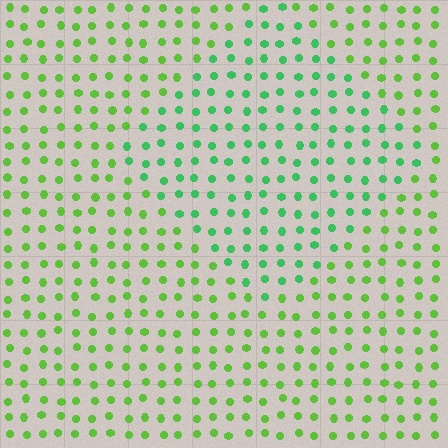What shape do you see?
I see a diamond.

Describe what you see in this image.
The image is filled with small lime elements in a uniform arrangement. A diamond-shaped region is visible where the elements are tinted to a slightly different hue, forming a subtle color boundary.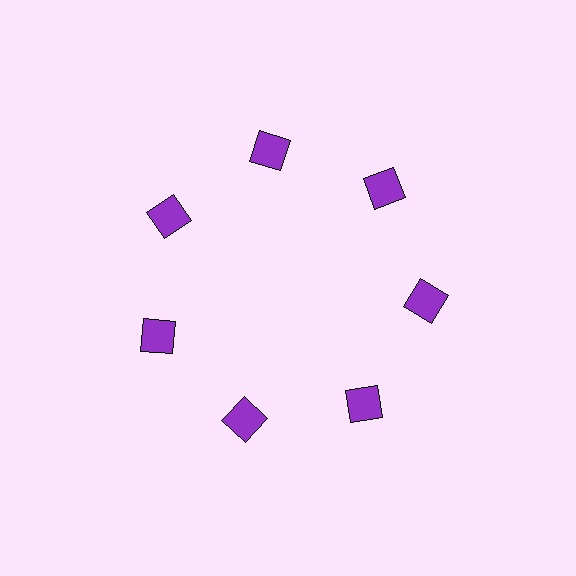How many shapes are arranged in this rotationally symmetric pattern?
There are 7 shapes, arranged in 7 groups of 1.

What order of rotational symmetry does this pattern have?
This pattern has 7-fold rotational symmetry.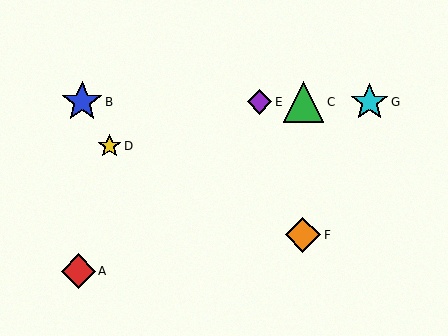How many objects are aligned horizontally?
4 objects (B, C, E, G) are aligned horizontally.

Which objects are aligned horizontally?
Objects B, C, E, G are aligned horizontally.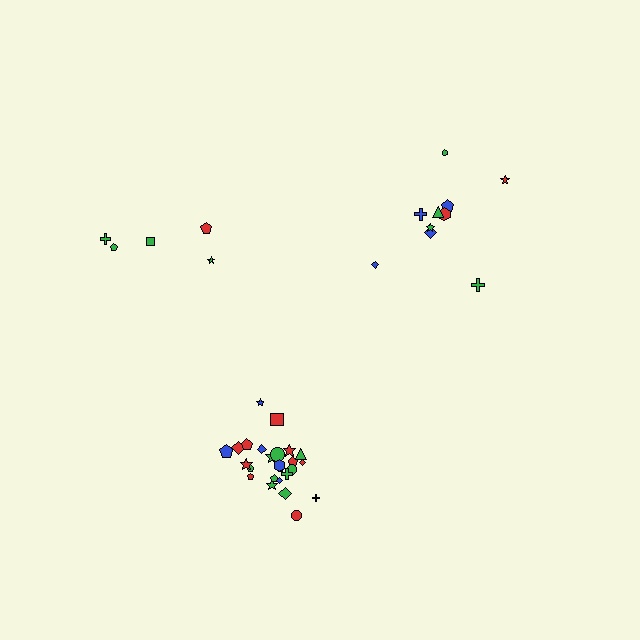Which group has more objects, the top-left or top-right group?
The top-right group.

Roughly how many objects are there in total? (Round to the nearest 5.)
Roughly 40 objects in total.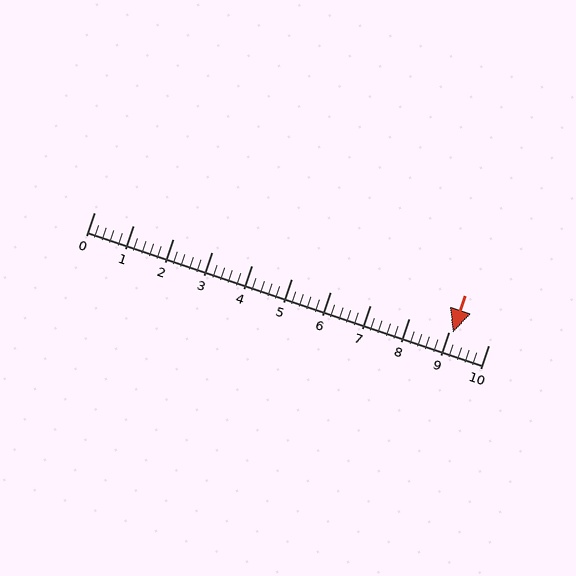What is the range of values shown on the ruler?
The ruler shows values from 0 to 10.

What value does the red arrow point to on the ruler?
The red arrow points to approximately 9.1.